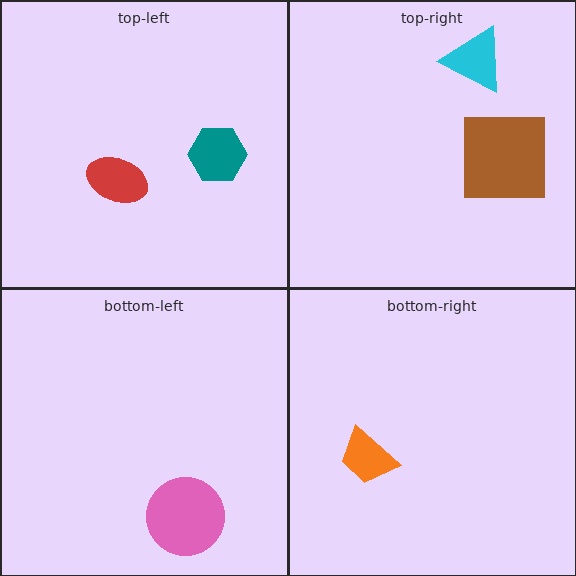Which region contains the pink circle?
The bottom-left region.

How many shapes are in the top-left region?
2.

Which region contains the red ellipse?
The top-left region.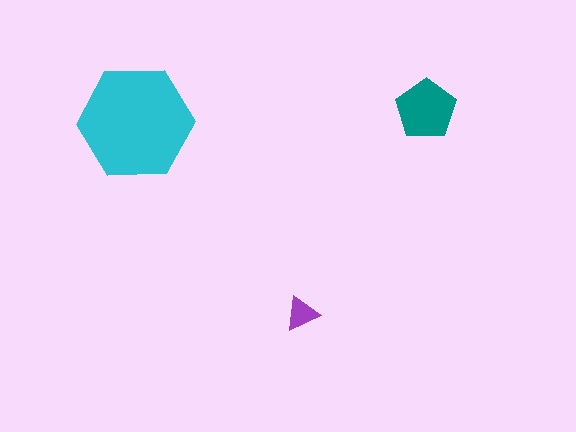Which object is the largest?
The cyan hexagon.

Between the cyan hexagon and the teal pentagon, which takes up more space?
The cyan hexagon.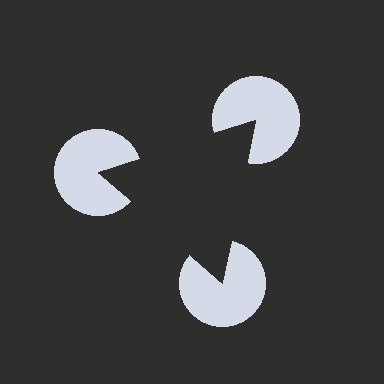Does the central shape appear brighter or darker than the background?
It typically appears slightly darker than the background, even though no actual brightness change is drawn.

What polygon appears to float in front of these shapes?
An illusory triangle — its edges are inferred from the aligned wedge cuts in the pac-man discs, not physically drawn.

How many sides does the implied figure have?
3 sides.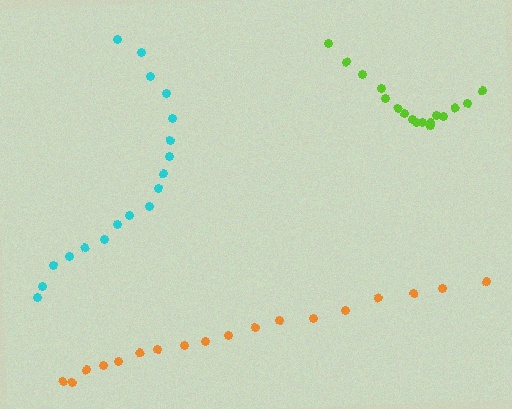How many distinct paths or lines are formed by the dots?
There are 3 distinct paths.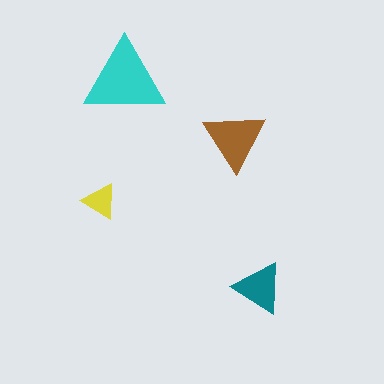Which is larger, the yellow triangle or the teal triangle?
The teal one.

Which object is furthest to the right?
The teal triangle is rightmost.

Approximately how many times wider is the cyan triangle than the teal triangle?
About 1.5 times wider.